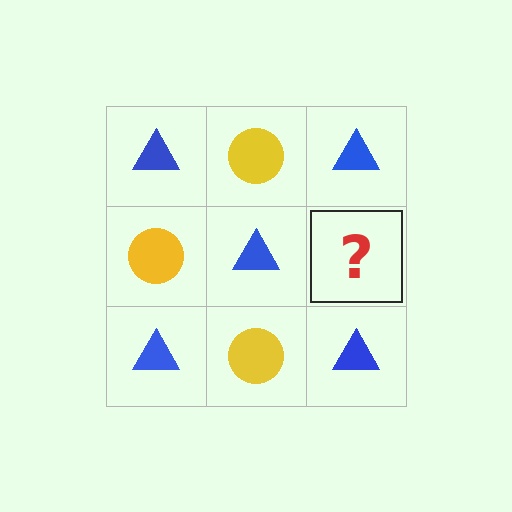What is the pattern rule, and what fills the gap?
The rule is that it alternates blue triangle and yellow circle in a checkerboard pattern. The gap should be filled with a yellow circle.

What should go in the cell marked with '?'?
The missing cell should contain a yellow circle.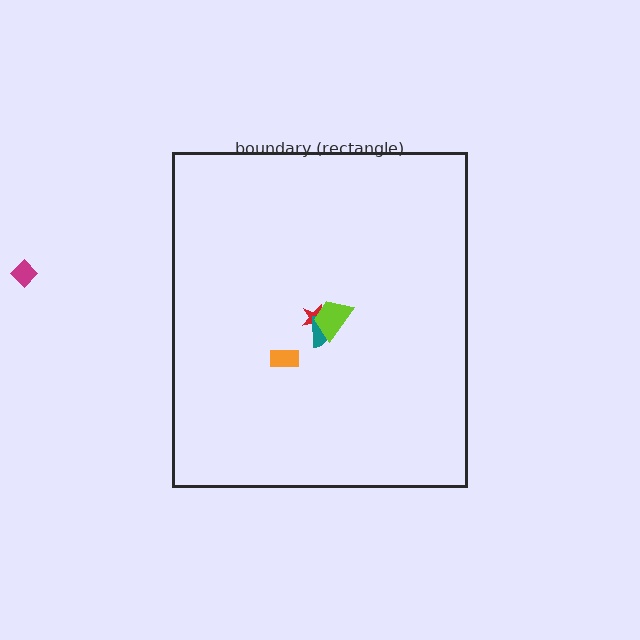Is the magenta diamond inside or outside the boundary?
Outside.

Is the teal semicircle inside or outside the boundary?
Inside.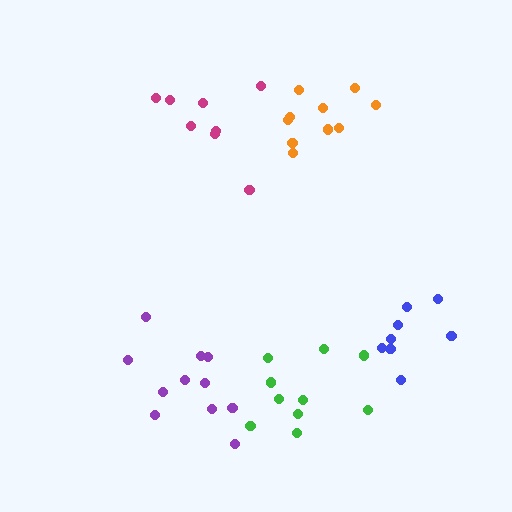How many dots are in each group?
Group 1: 10 dots, Group 2: 8 dots, Group 3: 11 dots, Group 4: 10 dots, Group 5: 8 dots (47 total).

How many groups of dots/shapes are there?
There are 5 groups.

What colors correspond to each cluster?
The clusters are colored: green, magenta, purple, orange, blue.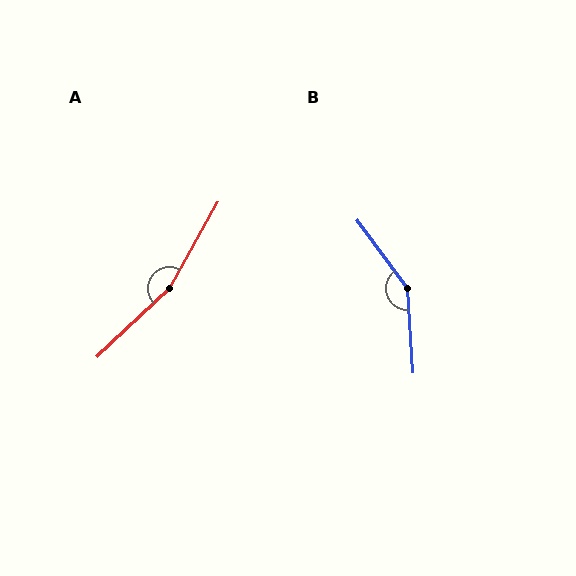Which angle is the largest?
A, at approximately 162 degrees.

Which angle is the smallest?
B, at approximately 147 degrees.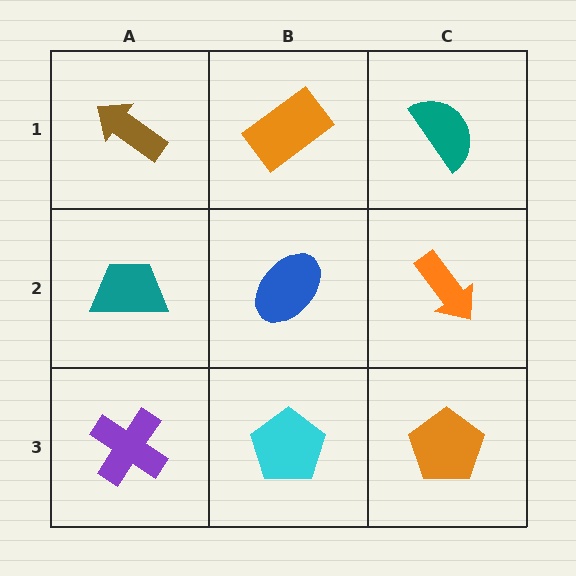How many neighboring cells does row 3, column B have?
3.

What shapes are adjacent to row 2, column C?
A teal semicircle (row 1, column C), an orange pentagon (row 3, column C), a blue ellipse (row 2, column B).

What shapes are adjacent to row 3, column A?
A teal trapezoid (row 2, column A), a cyan pentagon (row 3, column B).